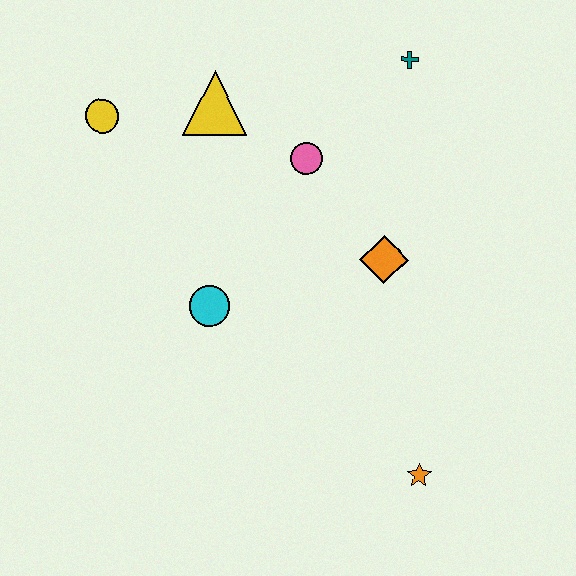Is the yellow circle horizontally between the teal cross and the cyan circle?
No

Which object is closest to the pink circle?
The yellow triangle is closest to the pink circle.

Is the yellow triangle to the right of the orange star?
No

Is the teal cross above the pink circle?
Yes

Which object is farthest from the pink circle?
The orange star is farthest from the pink circle.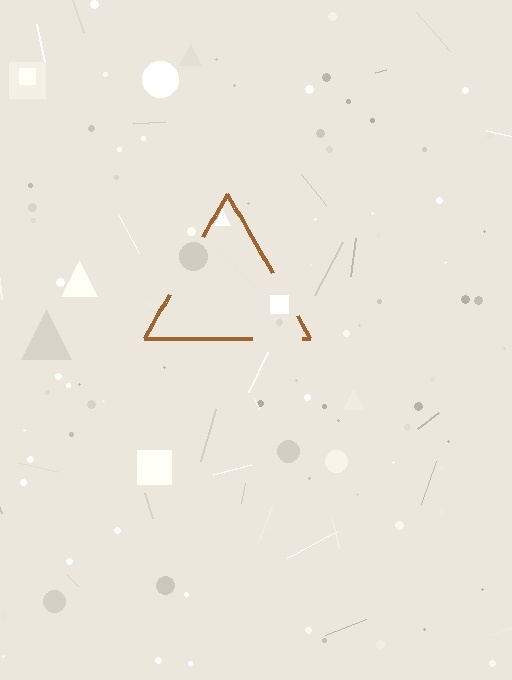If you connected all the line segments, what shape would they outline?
They would outline a triangle.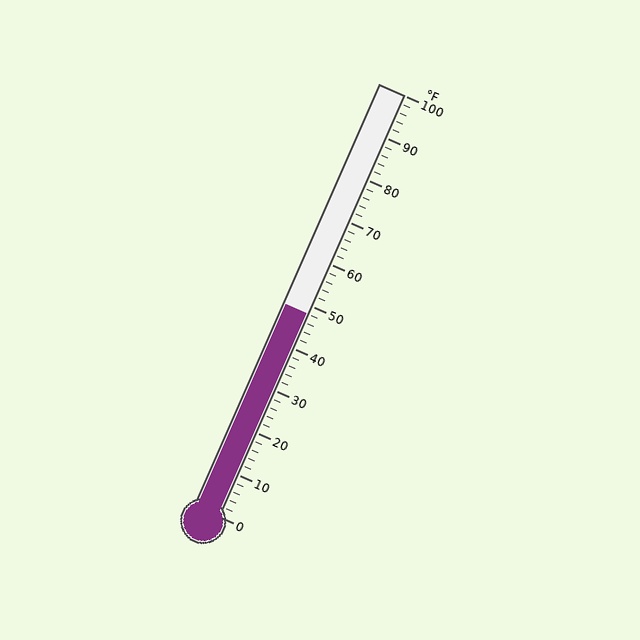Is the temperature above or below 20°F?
The temperature is above 20°F.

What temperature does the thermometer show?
The thermometer shows approximately 48°F.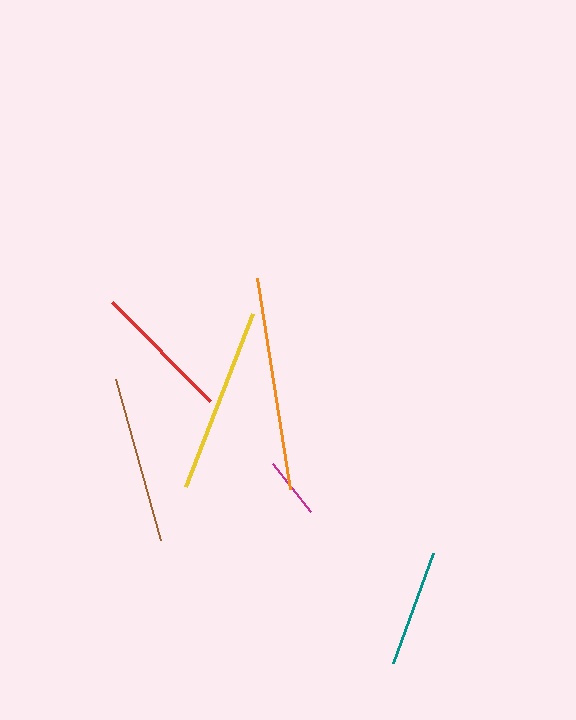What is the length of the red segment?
The red segment is approximately 139 pixels long.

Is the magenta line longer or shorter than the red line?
The red line is longer than the magenta line.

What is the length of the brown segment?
The brown segment is approximately 168 pixels long.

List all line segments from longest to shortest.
From longest to shortest: orange, yellow, brown, red, teal, magenta.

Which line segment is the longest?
The orange line is the longest at approximately 213 pixels.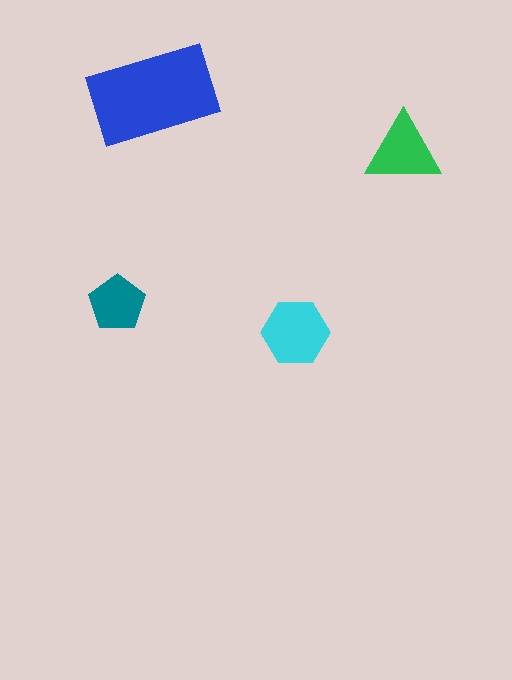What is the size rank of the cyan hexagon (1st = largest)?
2nd.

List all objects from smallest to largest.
The teal pentagon, the green triangle, the cyan hexagon, the blue rectangle.